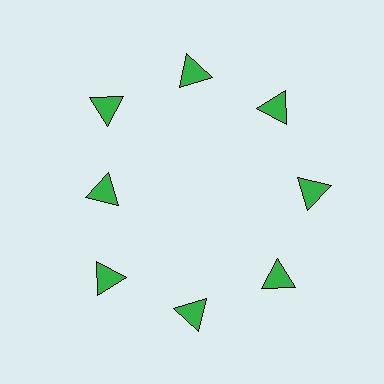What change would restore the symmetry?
The symmetry would be restored by moving it outward, back onto the ring so that all 8 triangles sit at equal angles and equal distance from the center.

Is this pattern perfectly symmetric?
No. The 8 green triangles are arranged in a ring, but one element near the 9 o'clock position is pulled inward toward the center, breaking the 8-fold rotational symmetry.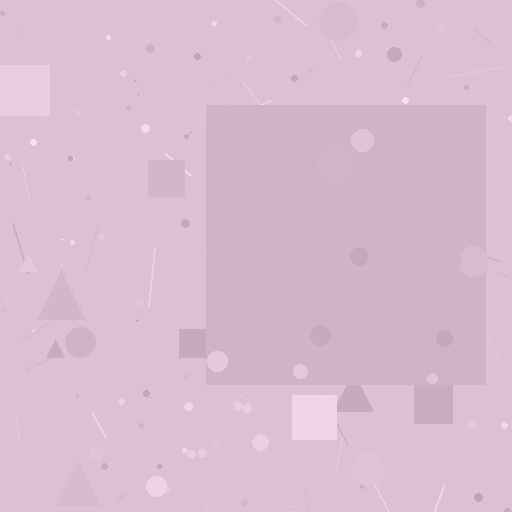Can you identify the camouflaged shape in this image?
The camouflaged shape is a square.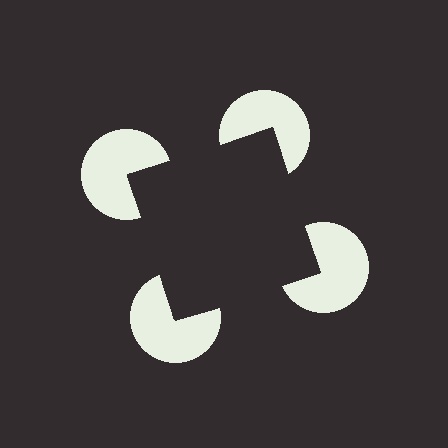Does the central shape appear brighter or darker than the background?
It typically appears slightly darker than the background, even though no actual brightness change is drawn.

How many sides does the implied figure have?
4 sides.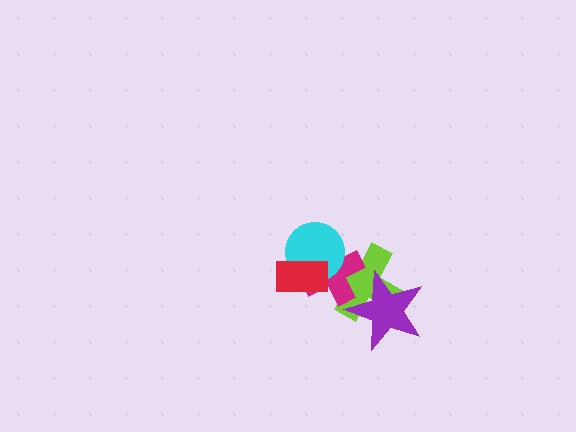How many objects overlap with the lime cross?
3 objects overlap with the lime cross.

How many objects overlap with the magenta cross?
4 objects overlap with the magenta cross.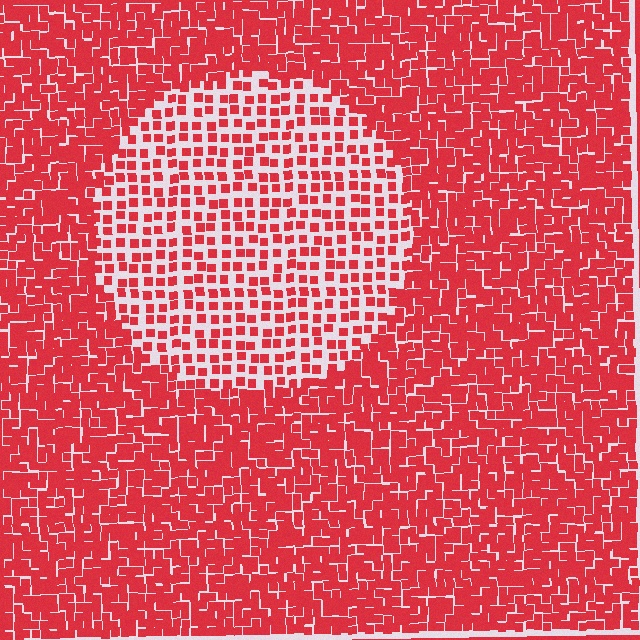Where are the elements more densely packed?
The elements are more densely packed outside the circle boundary.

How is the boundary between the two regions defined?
The boundary is defined by a change in element density (approximately 2.2x ratio). All elements are the same color, size, and shape.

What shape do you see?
I see a circle.